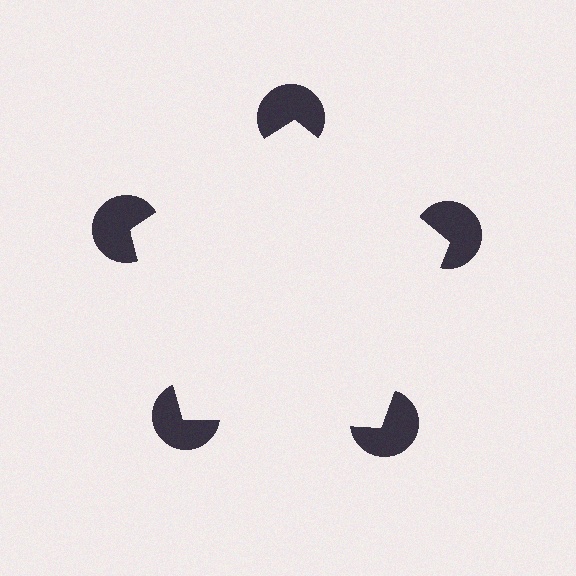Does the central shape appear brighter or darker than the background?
It typically appears slightly brighter than the background, even though no actual brightness change is drawn.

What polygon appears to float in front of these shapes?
An illusory pentagon — its edges are inferred from the aligned wedge cuts in the pac-man discs, not physically drawn.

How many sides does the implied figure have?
5 sides.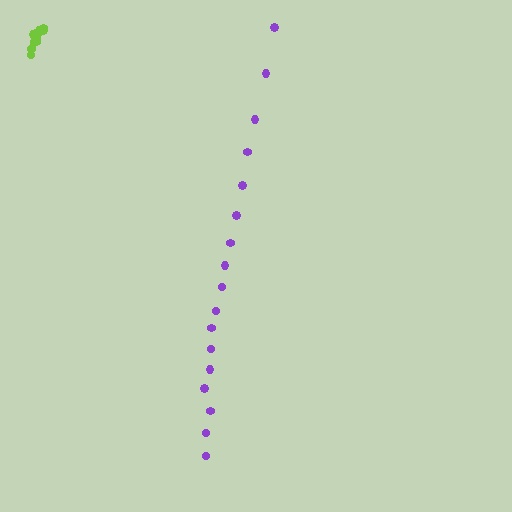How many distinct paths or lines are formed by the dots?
There are 2 distinct paths.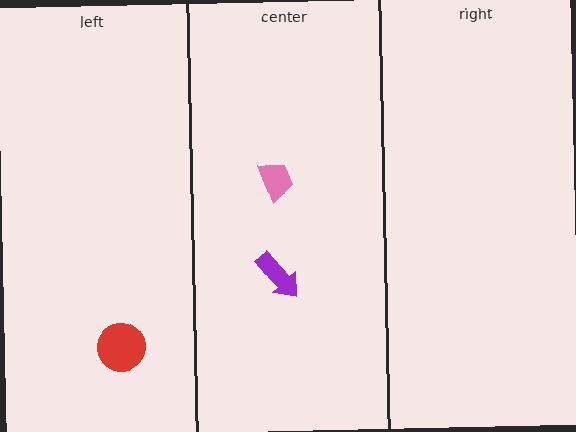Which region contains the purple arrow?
The center region.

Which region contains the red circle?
The left region.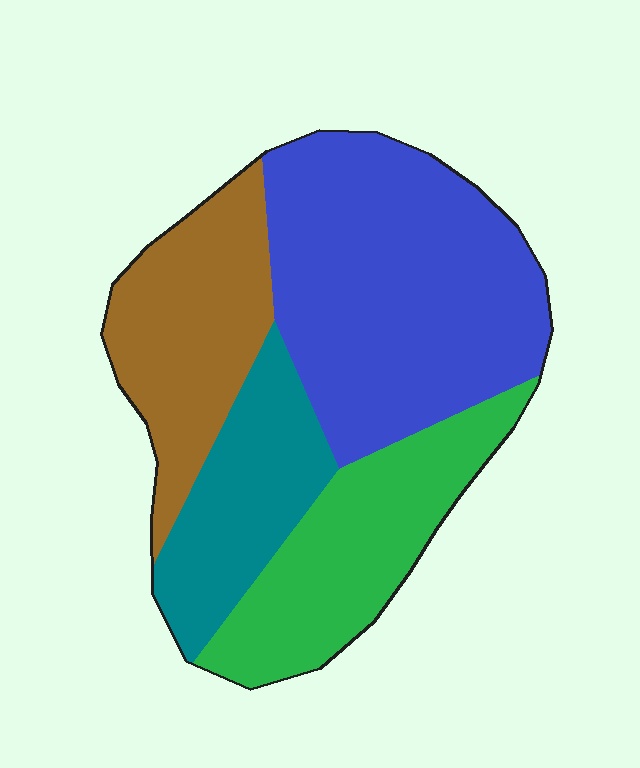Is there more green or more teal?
Green.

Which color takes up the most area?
Blue, at roughly 40%.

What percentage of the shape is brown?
Brown takes up about one fifth (1/5) of the shape.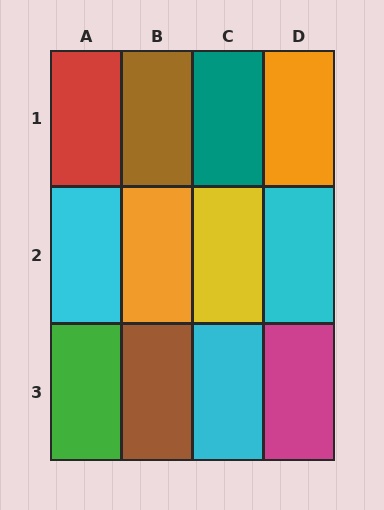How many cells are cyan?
3 cells are cyan.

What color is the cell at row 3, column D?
Magenta.